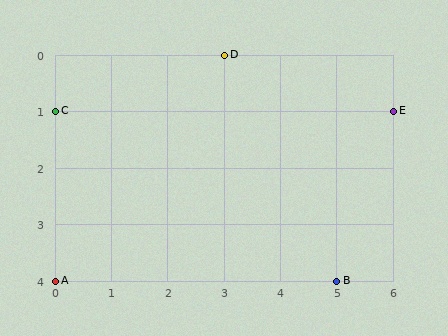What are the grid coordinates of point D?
Point D is at grid coordinates (3, 0).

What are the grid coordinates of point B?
Point B is at grid coordinates (5, 4).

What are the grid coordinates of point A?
Point A is at grid coordinates (0, 4).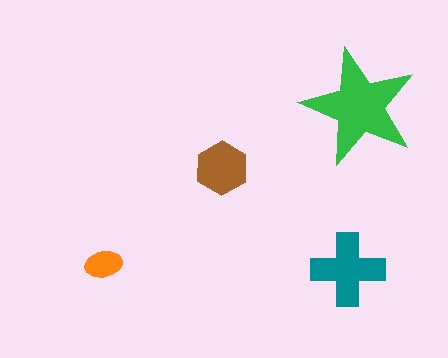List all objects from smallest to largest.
The orange ellipse, the brown hexagon, the teal cross, the green star.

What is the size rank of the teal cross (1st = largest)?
2nd.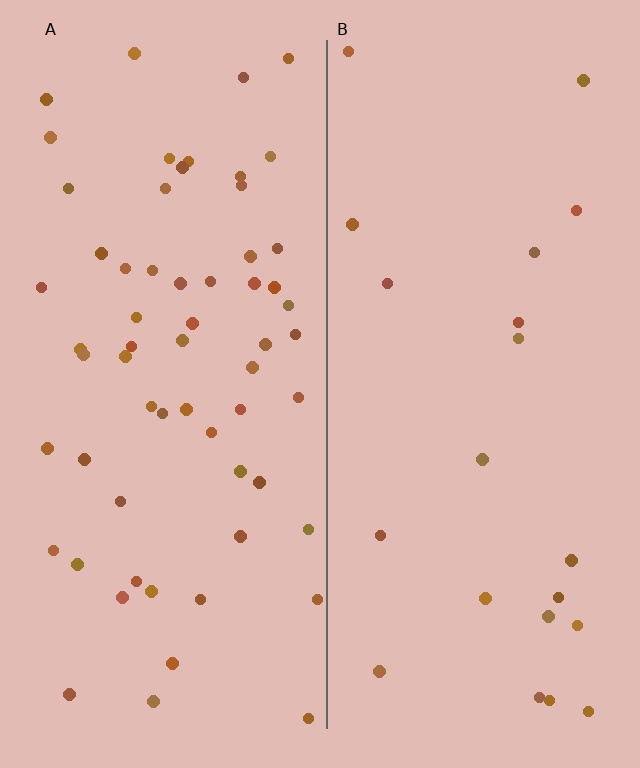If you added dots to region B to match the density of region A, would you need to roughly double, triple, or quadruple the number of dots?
Approximately triple.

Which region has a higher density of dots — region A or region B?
A (the left).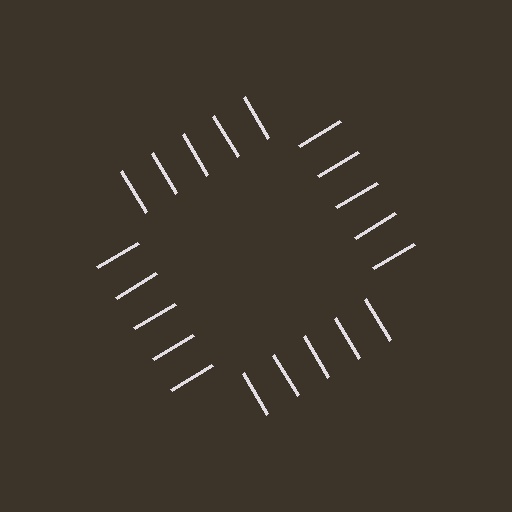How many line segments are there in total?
20 — 5 along each of the 4 edges.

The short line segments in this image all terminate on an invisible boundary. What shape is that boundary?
An illusory square — the line segments terminate on its edges but no continuous stroke is drawn.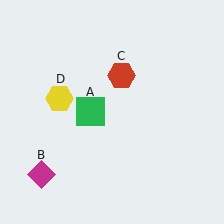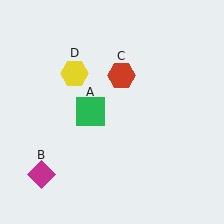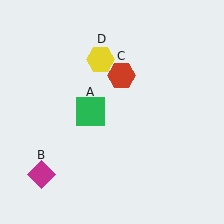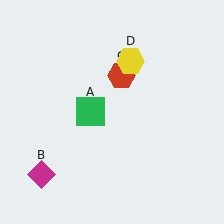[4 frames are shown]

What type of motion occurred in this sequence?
The yellow hexagon (object D) rotated clockwise around the center of the scene.